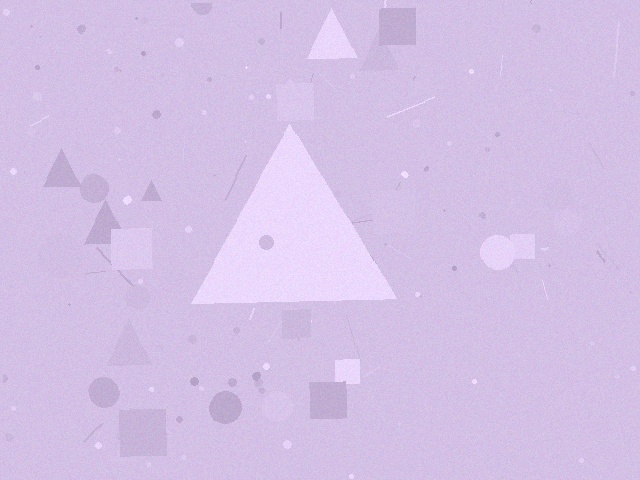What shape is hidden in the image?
A triangle is hidden in the image.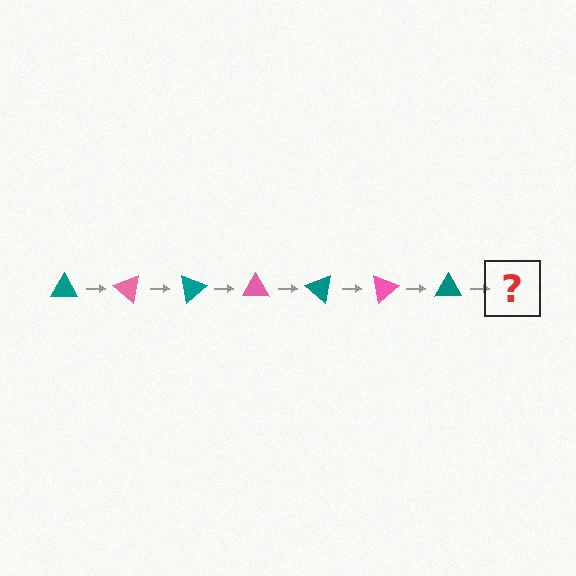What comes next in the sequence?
The next element should be a pink triangle, rotated 280 degrees from the start.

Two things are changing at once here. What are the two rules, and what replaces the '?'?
The two rules are that it rotates 40 degrees each step and the color cycles through teal and pink. The '?' should be a pink triangle, rotated 280 degrees from the start.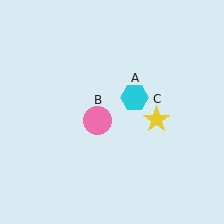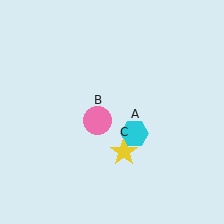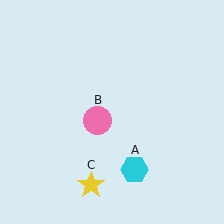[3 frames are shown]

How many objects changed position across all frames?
2 objects changed position: cyan hexagon (object A), yellow star (object C).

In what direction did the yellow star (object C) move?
The yellow star (object C) moved down and to the left.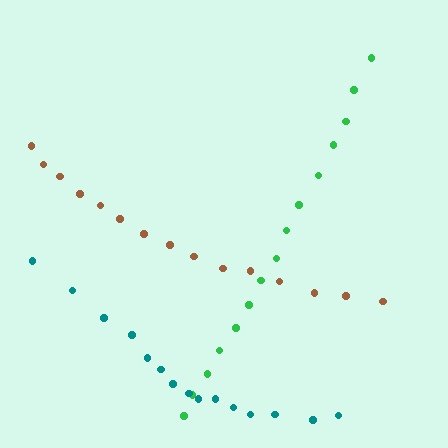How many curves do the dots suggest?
There are 3 distinct paths.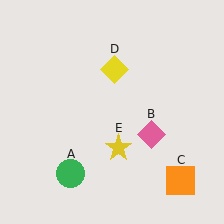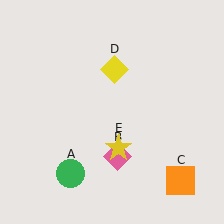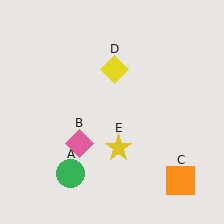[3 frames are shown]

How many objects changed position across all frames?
1 object changed position: pink diamond (object B).